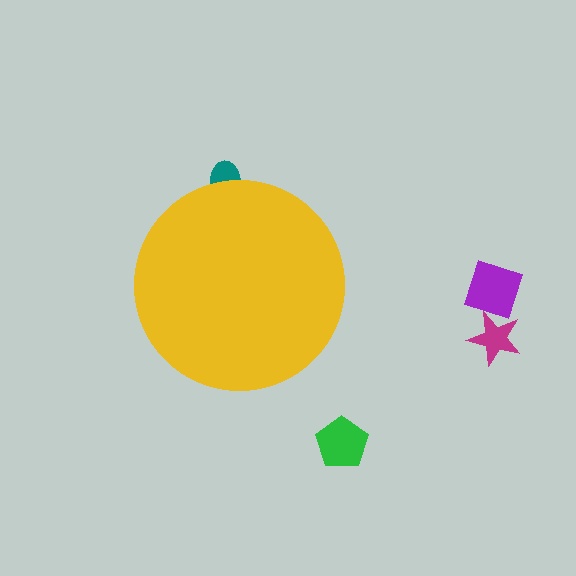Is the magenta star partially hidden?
No, the magenta star is fully visible.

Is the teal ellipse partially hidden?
Yes, the teal ellipse is partially hidden behind the yellow circle.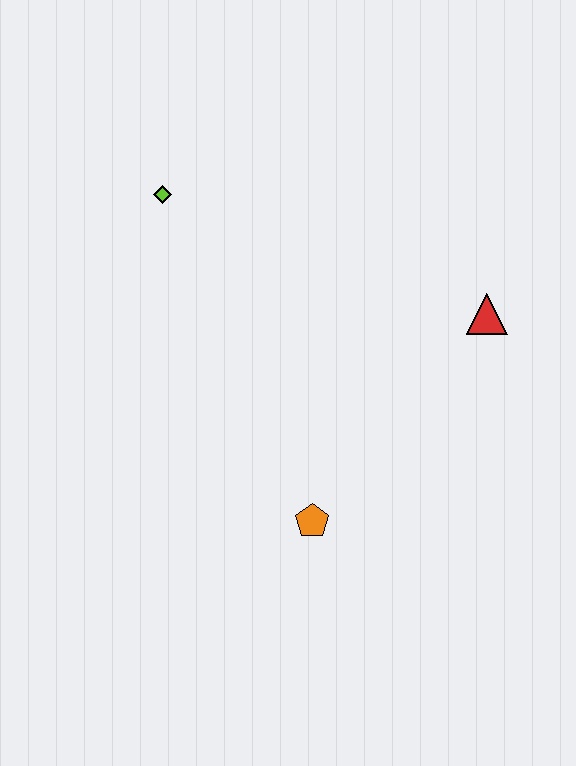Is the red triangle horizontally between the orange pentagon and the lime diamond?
No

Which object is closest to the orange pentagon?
The red triangle is closest to the orange pentagon.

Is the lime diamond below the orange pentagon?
No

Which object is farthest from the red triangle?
The lime diamond is farthest from the red triangle.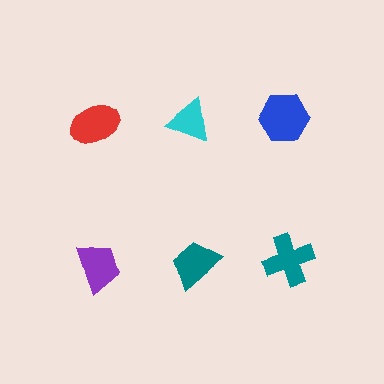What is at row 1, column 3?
A blue hexagon.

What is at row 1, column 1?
A red ellipse.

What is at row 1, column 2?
A cyan triangle.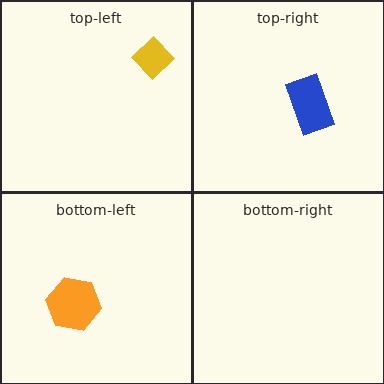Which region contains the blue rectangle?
The top-right region.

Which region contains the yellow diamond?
The top-left region.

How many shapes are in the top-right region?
1.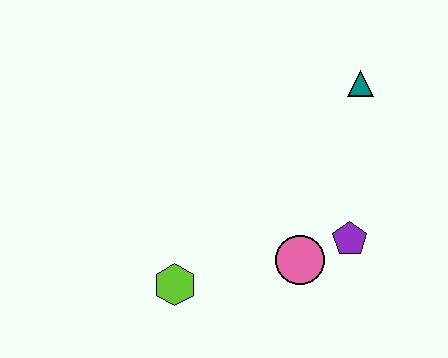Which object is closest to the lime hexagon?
The pink circle is closest to the lime hexagon.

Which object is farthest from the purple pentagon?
The lime hexagon is farthest from the purple pentagon.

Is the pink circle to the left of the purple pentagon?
Yes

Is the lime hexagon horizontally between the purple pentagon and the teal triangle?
No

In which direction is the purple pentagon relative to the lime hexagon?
The purple pentagon is to the right of the lime hexagon.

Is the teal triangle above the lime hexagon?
Yes